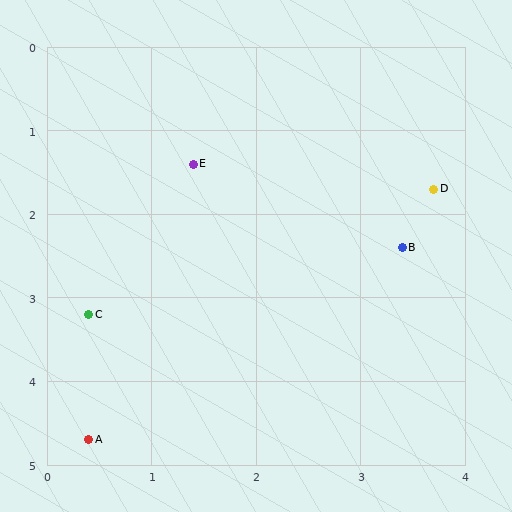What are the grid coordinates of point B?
Point B is at approximately (3.4, 2.4).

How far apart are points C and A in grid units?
Points C and A are about 1.5 grid units apart.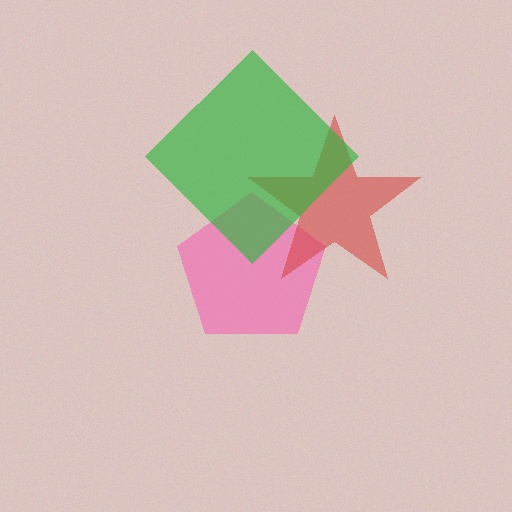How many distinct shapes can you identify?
There are 3 distinct shapes: a pink pentagon, a red star, a green diamond.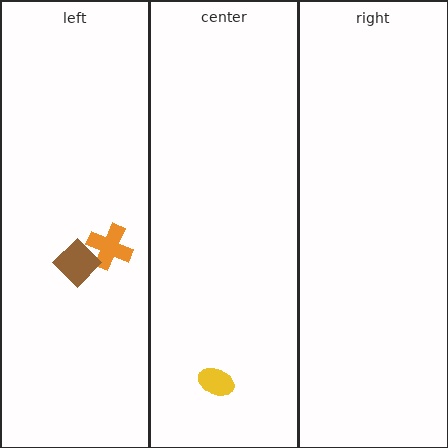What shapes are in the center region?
The yellow ellipse.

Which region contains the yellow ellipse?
The center region.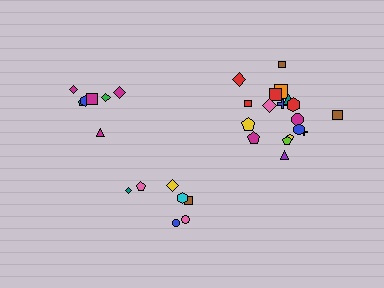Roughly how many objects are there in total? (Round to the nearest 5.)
Roughly 30 objects in total.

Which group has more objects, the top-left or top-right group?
The top-right group.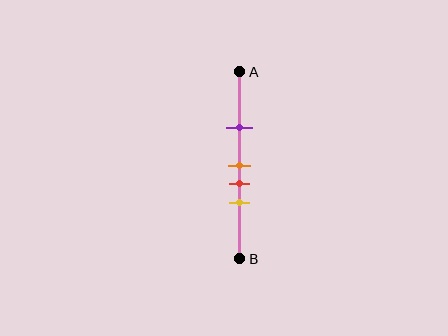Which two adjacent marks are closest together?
The orange and red marks are the closest adjacent pair.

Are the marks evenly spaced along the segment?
No, the marks are not evenly spaced.